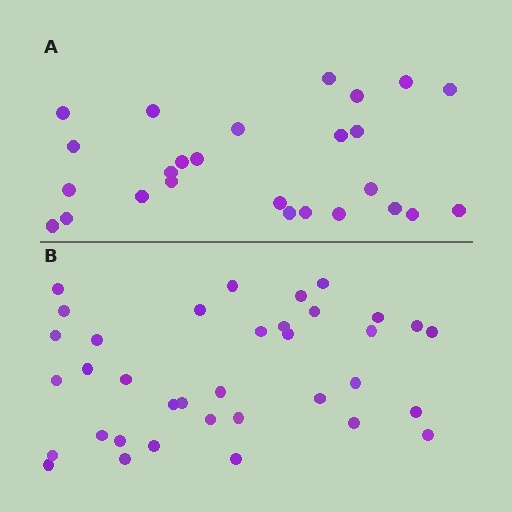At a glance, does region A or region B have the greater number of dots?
Region B (the bottom region) has more dots.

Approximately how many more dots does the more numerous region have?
Region B has roughly 10 or so more dots than region A.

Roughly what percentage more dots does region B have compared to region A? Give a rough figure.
About 40% more.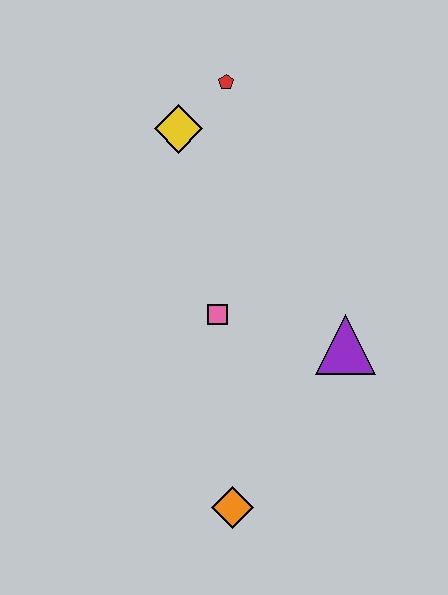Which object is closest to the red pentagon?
The yellow diamond is closest to the red pentagon.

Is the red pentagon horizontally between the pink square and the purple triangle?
Yes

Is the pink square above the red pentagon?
No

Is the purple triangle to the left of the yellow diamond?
No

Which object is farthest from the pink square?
The red pentagon is farthest from the pink square.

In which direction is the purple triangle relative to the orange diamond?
The purple triangle is above the orange diamond.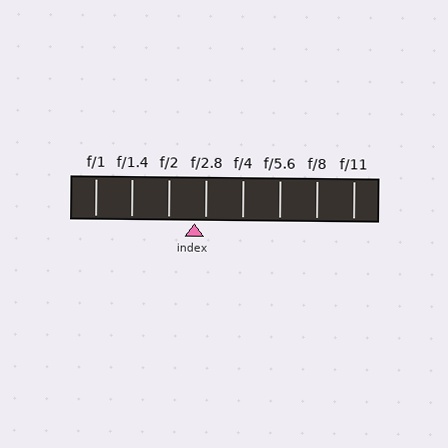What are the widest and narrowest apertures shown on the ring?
The widest aperture shown is f/1 and the narrowest is f/11.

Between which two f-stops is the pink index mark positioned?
The index mark is between f/2 and f/2.8.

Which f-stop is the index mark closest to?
The index mark is closest to f/2.8.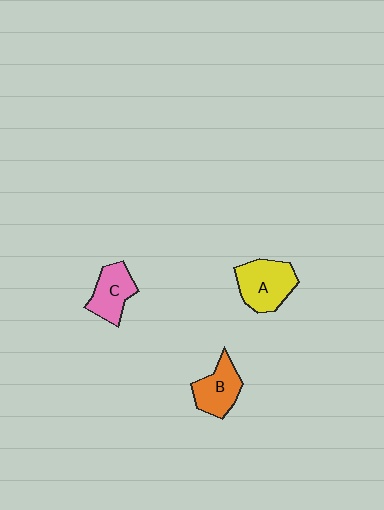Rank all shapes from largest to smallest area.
From largest to smallest: A (yellow), B (orange), C (pink).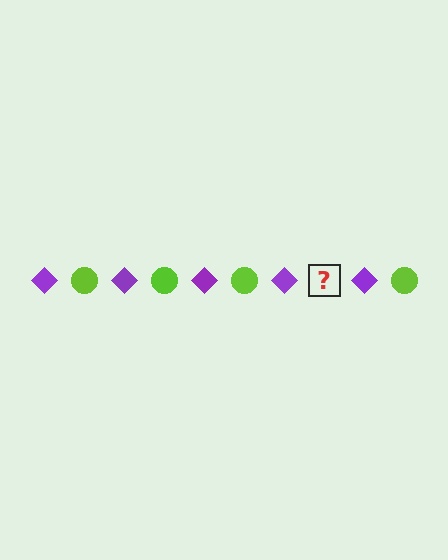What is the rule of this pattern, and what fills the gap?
The rule is that the pattern alternates between purple diamond and lime circle. The gap should be filled with a lime circle.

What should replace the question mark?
The question mark should be replaced with a lime circle.